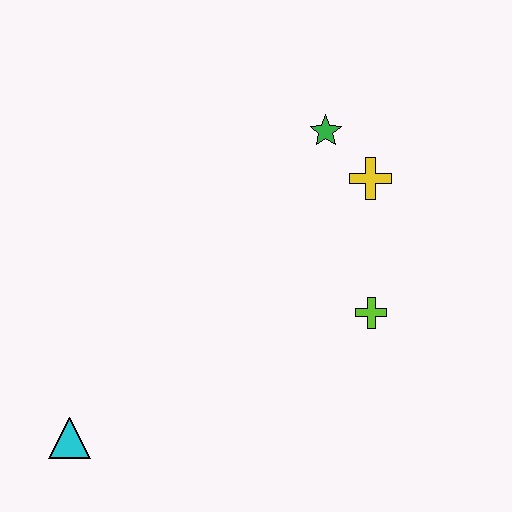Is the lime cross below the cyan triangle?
No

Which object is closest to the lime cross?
The yellow cross is closest to the lime cross.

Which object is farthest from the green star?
The cyan triangle is farthest from the green star.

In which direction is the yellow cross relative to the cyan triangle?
The yellow cross is to the right of the cyan triangle.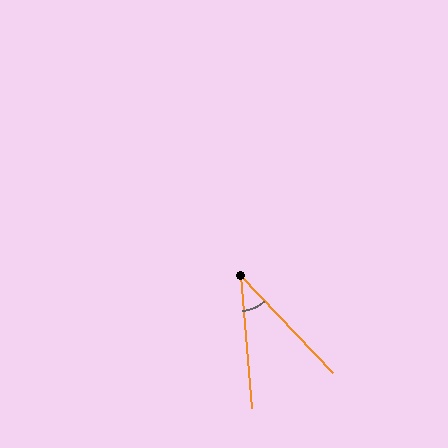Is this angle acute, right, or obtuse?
It is acute.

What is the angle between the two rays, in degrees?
Approximately 39 degrees.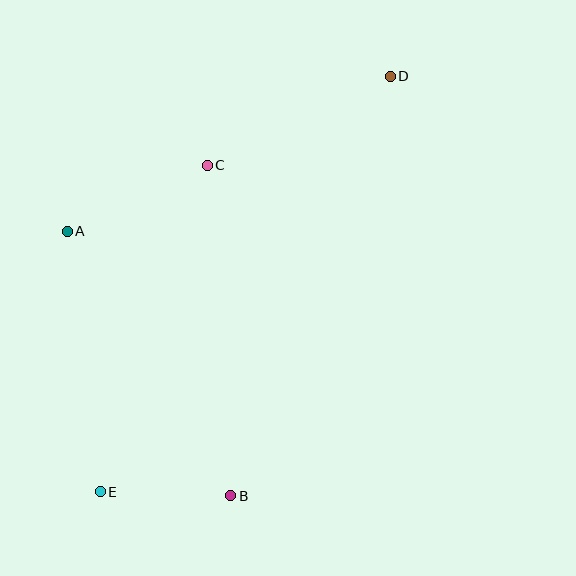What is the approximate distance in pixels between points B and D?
The distance between B and D is approximately 449 pixels.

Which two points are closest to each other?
Points B and E are closest to each other.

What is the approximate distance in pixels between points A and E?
The distance between A and E is approximately 262 pixels.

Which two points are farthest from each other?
Points D and E are farthest from each other.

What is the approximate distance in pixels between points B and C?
The distance between B and C is approximately 331 pixels.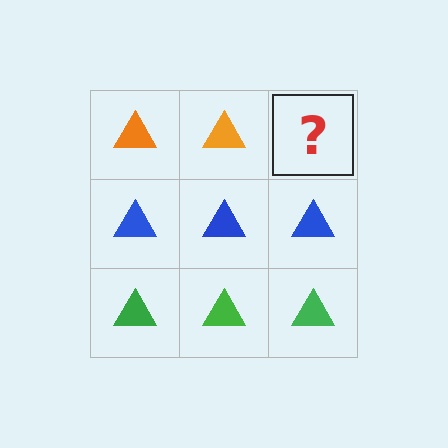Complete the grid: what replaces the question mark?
The question mark should be replaced with an orange triangle.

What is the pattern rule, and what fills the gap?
The rule is that each row has a consistent color. The gap should be filled with an orange triangle.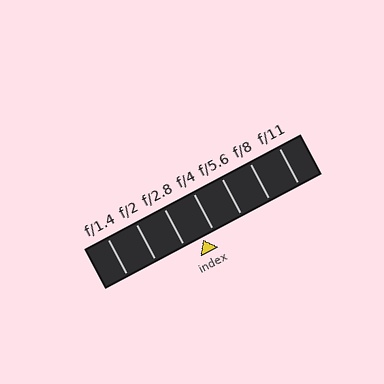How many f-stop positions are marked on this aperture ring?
There are 7 f-stop positions marked.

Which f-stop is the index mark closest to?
The index mark is closest to f/4.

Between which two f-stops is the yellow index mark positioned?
The index mark is between f/2.8 and f/4.